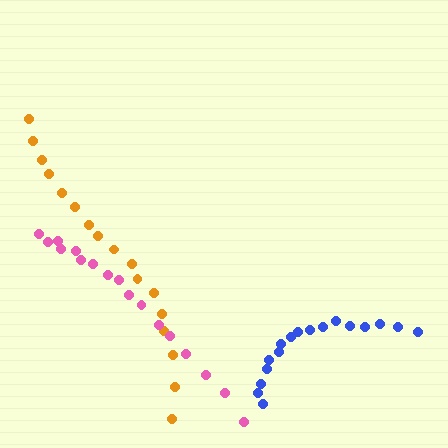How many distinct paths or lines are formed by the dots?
There are 3 distinct paths.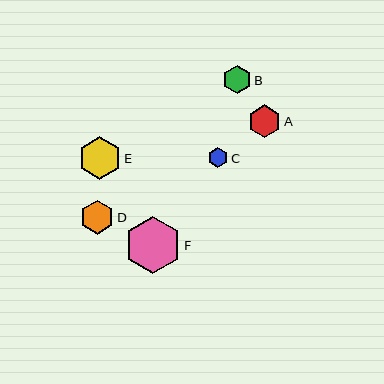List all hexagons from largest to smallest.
From largest to smallest: F, E, D, A, B, C.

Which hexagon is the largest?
Hexagon F is the largest with a size of approximately 57 pixels.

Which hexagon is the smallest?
Hexagon C is the smallest with a size of approximately 20 pixels.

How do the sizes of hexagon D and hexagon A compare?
Hexagon D and hexagon A are approximately the same size.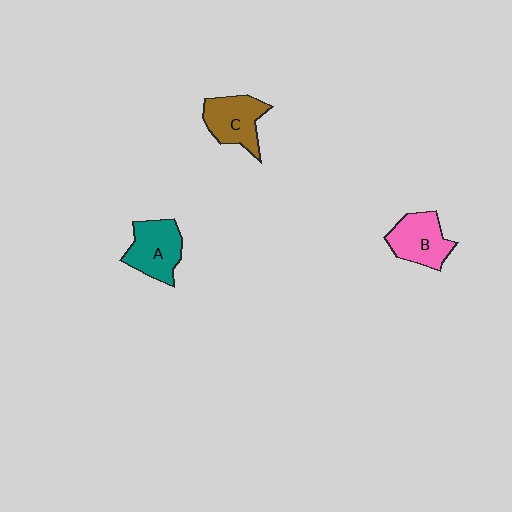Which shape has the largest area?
Shape A (teal).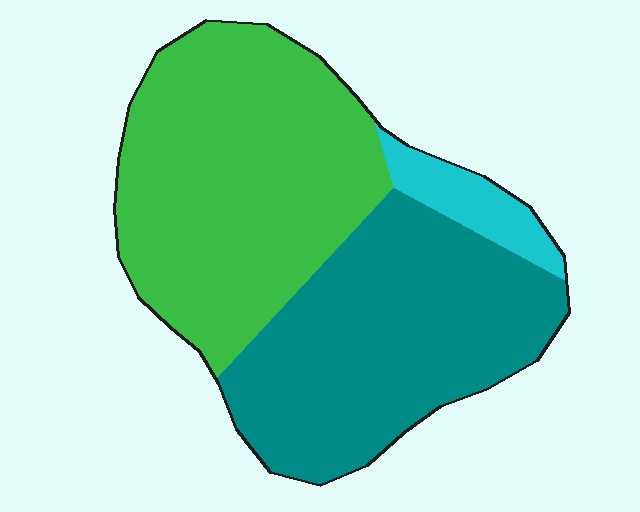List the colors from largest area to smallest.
From largest to smallest: green, teal, cyan.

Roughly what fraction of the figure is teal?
Teal covers roughly 45% of the figure.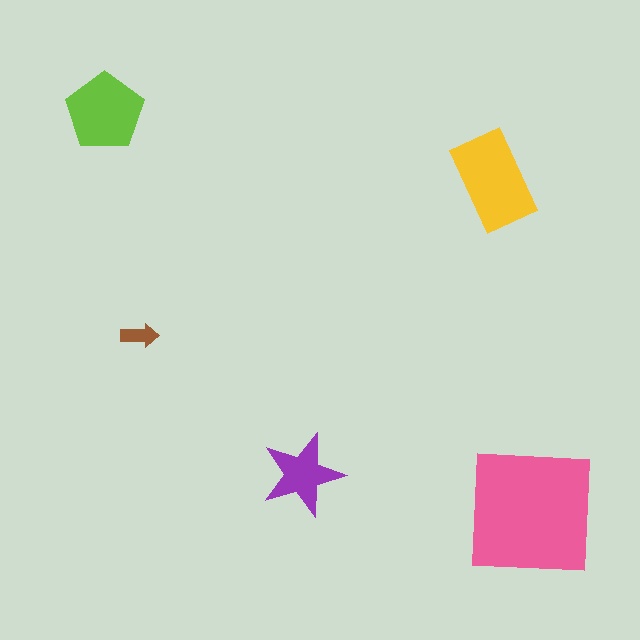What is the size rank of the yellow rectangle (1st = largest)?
2nd.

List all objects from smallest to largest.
The brown arrow, the purple star, the lime pentagon, the yellow rectangle, the pink square.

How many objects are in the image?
There are 5 objects in the image.